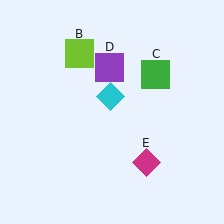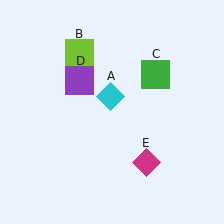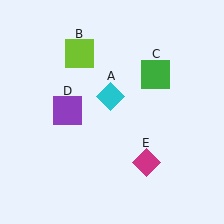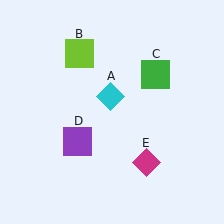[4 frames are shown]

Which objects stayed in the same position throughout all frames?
Cyan diamond (object A) and lime square (object B) and green square (object C) and magenta diamond (object E) remained stationary.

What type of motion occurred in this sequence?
The purple square (object D) rotated counterclockwise around the center of the scene.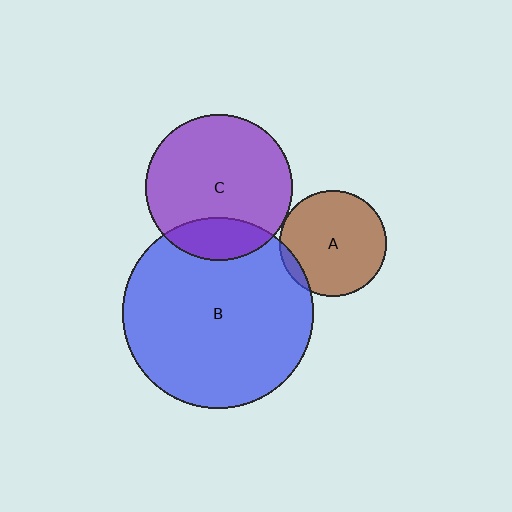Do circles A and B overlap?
Yes.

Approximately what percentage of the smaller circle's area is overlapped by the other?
Approximately 5%.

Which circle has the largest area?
Circle B (blue).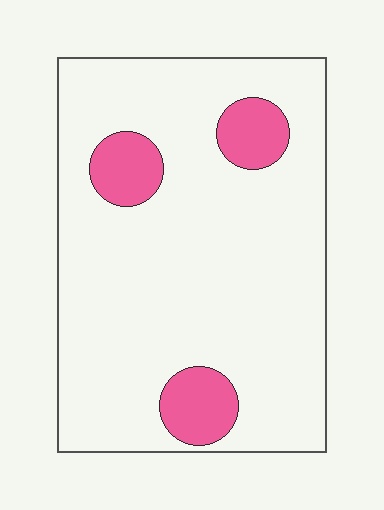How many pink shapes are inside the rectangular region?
3.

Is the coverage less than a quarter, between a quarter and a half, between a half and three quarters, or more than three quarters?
Less than a quarter.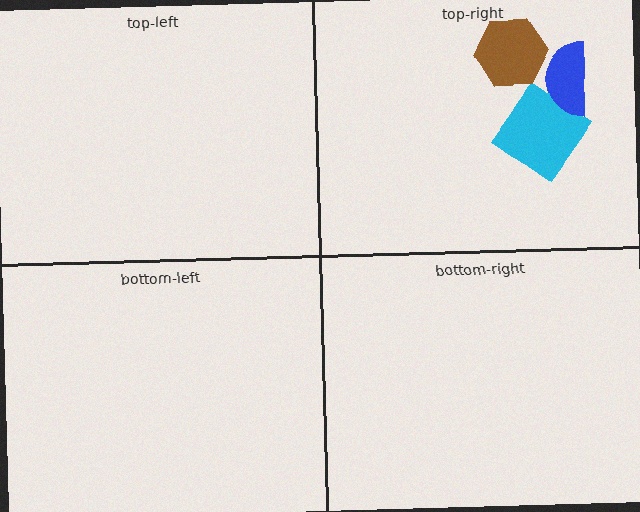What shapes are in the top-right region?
The cyan diamond, the blue semicircle, the brown hexagon.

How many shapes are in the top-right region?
3.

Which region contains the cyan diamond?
The top-right region.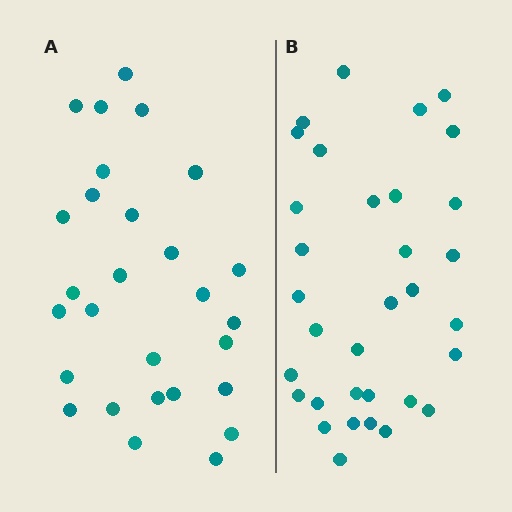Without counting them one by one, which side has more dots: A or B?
Region B (the right region) has more dots.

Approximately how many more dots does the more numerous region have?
Region B has about 5 more dots than region A.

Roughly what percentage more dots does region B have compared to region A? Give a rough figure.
About 20% more.